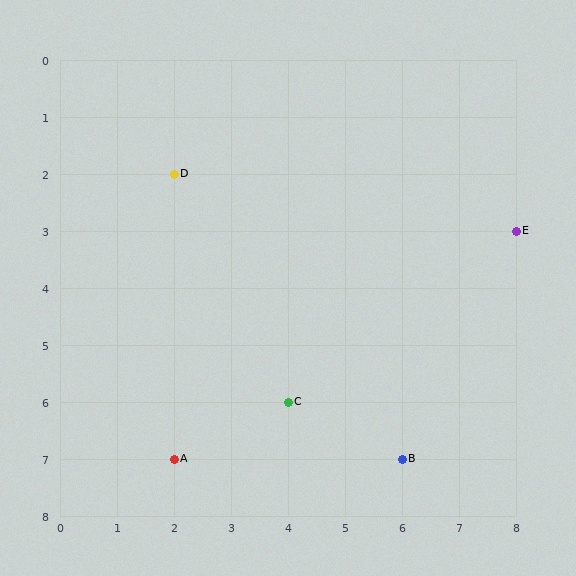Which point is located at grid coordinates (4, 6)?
Point C is at (4, 6).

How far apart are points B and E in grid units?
Points B and E are 2 columns and 4 rows apart (about 4.5 grid units diagonally).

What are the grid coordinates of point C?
Point C is at grid coordinates (4, 6).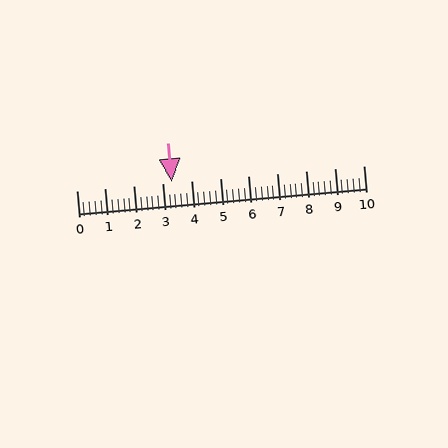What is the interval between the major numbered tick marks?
The major tick marks are spaced 1 units apart.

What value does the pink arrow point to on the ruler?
The pink arrow points to approximately 3.3.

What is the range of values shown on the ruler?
The ruler shows values from 0 to 10.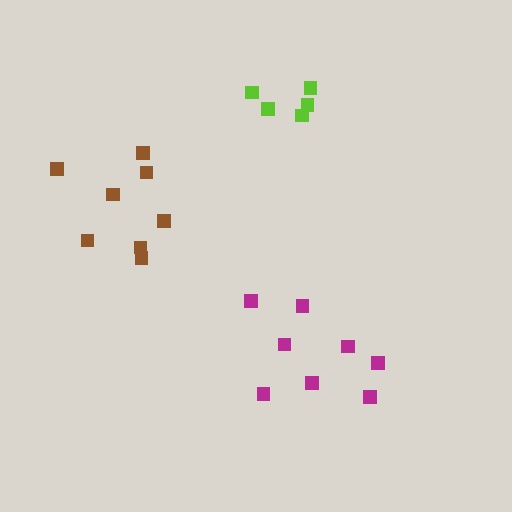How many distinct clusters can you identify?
There are 3 distinct clusters.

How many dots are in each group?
Group 1: 5 dots, Group 2: 8 dots, Group 3: 8 dots (21 total).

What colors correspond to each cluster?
The clusters are colored: lime, magenta, brown.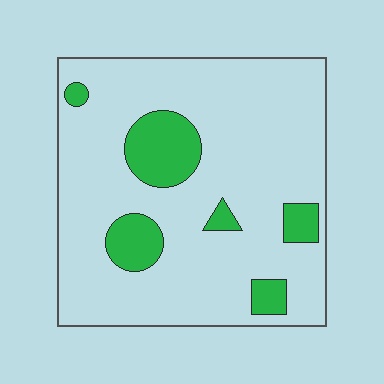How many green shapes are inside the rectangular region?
6.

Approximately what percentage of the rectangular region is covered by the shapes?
Approximately 15%.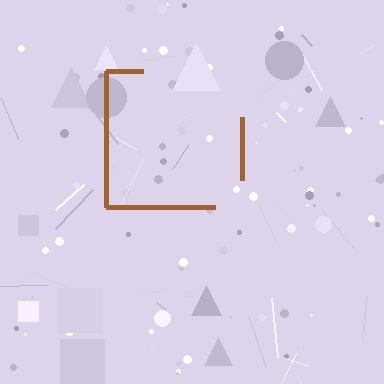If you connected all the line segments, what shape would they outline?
They would outline a square.